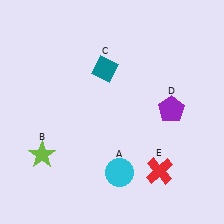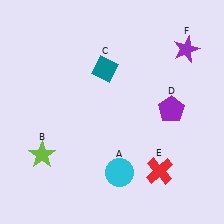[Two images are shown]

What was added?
A purple star (F) was added in Image 2.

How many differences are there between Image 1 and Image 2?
There is 1 difference between the two images.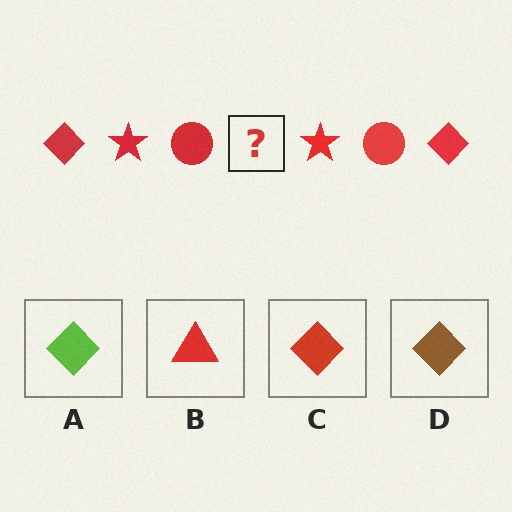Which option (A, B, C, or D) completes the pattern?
C.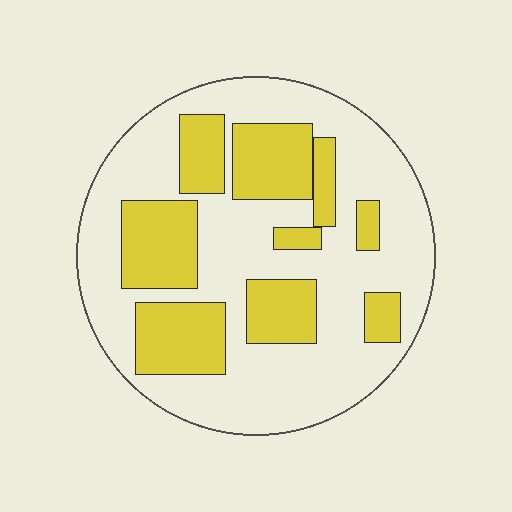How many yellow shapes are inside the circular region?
9.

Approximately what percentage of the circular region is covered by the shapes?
Approximately 35%.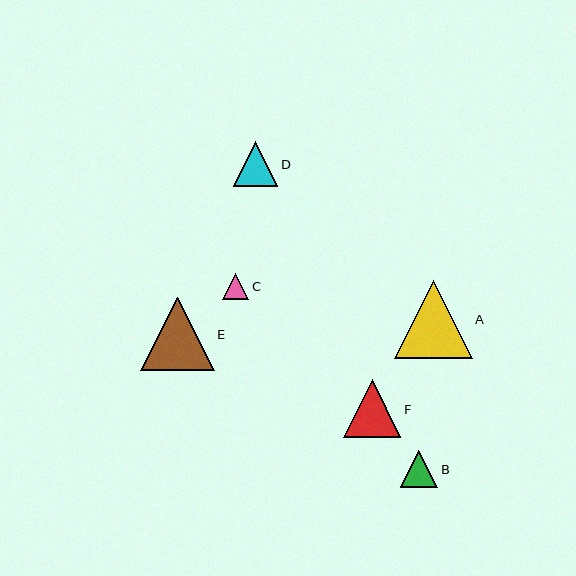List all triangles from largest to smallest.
From largest to smallest: A, E, F, D, B, C.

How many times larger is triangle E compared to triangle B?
Triangle E is approximately 2.0 times the size of triangle B.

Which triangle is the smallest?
Triangle C is the smallest with a size of approximately 26 pixels.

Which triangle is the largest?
Triangle A is the largest with a size of approximately 78 pixels.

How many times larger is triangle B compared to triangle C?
Triangle B is approximately 1.4 times the size of triangle C.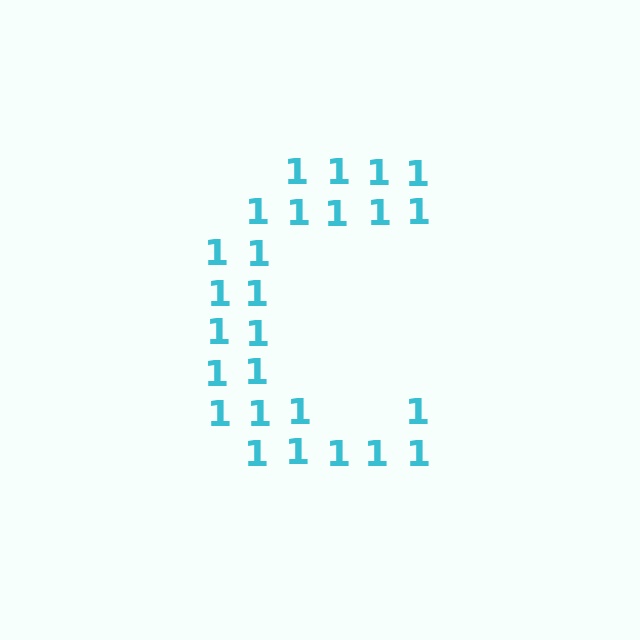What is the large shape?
The large shape is the letter C.